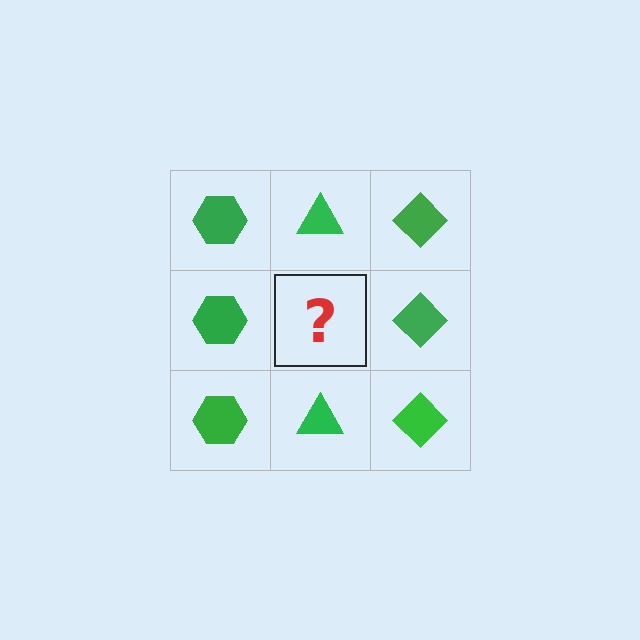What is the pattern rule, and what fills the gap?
The rule is that each column has a consistent shape. The gap should be filled with a green triangle.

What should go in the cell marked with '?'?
The missing cell should contain a green triangle.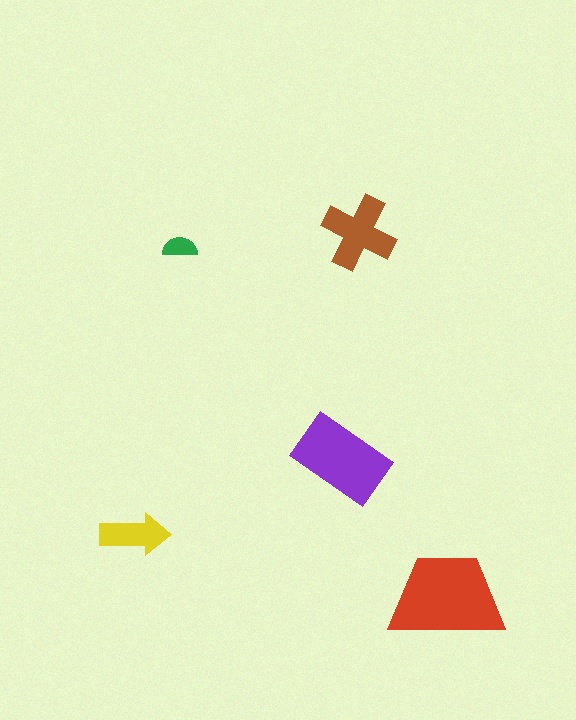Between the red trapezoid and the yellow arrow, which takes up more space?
The red trapezoid.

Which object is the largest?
The red trapezoid.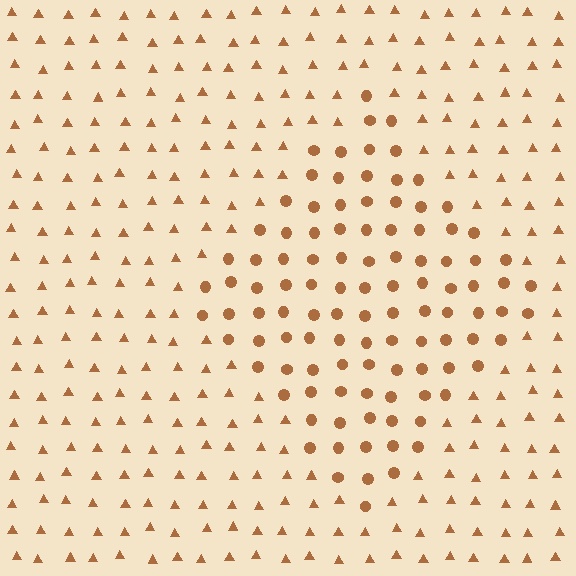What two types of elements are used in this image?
The image uses circles inside the diamond region and triangles outside it.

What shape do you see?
I see a diamond.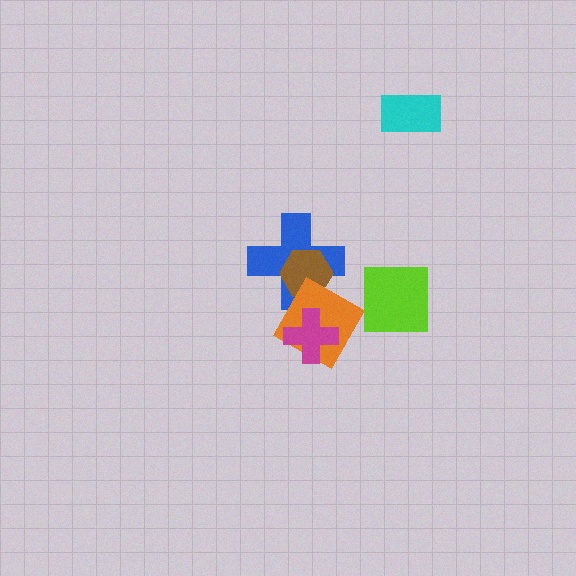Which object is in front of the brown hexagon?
The orange diamond is in front of the brown hexagon.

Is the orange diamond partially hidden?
Yes, it is partially covered by another shape.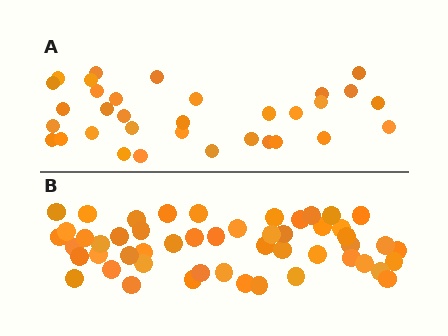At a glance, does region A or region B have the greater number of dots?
Region B (the bottom region) has more dots.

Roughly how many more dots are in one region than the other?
Region B has approximately 20 more dots than region A.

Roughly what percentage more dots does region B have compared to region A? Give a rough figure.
About 55% more.